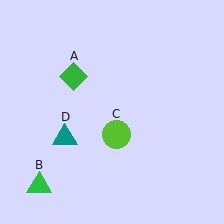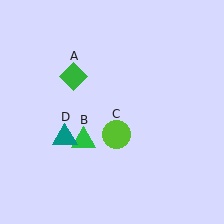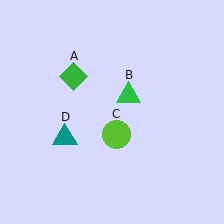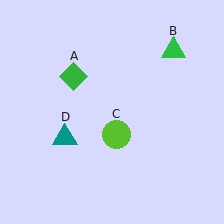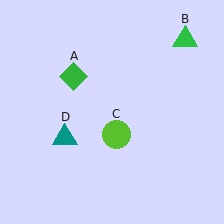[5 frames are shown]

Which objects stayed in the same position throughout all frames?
Green diamond (object A) and lime circle (object C) and teal triangle (object D) remained stationary.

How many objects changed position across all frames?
1 object changed position: green triangle (object B).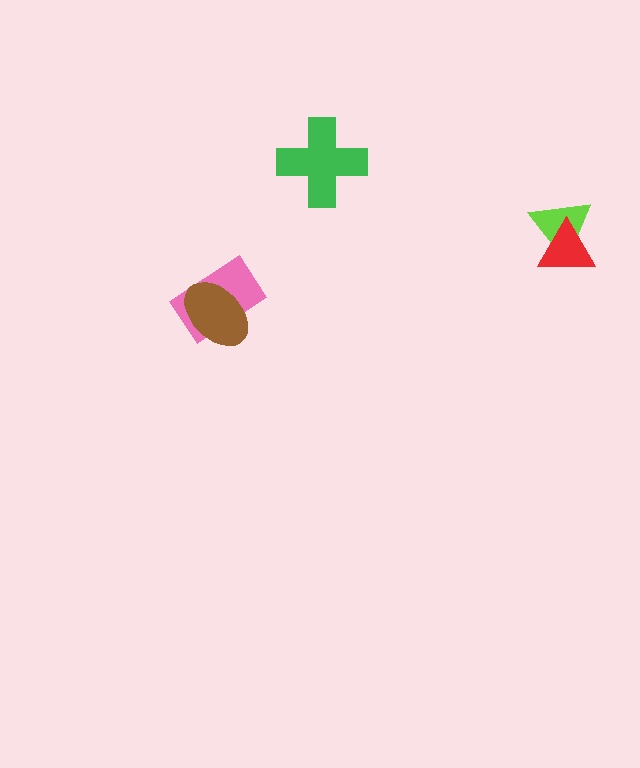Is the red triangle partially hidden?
No, no other shape covers it.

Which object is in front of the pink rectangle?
The brown ellipse is in front of the pink rectangle.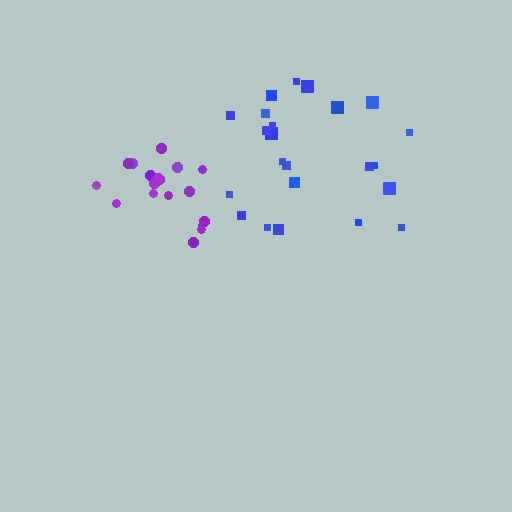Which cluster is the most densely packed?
Purple.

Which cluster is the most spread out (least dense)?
Blue.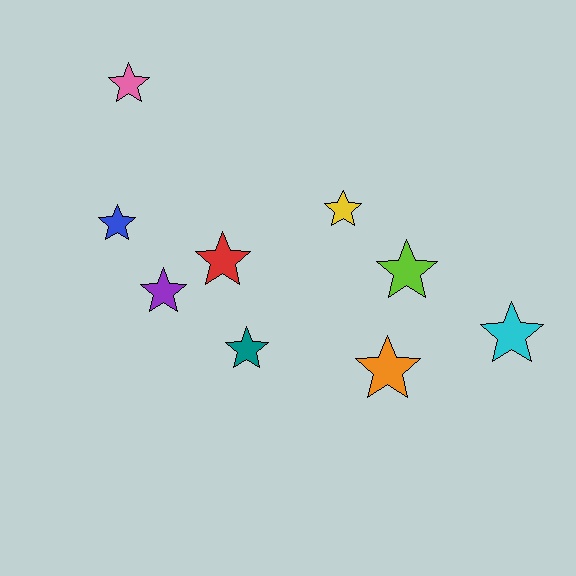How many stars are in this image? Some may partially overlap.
There are 9 stars.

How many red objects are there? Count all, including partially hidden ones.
There is 1 red object.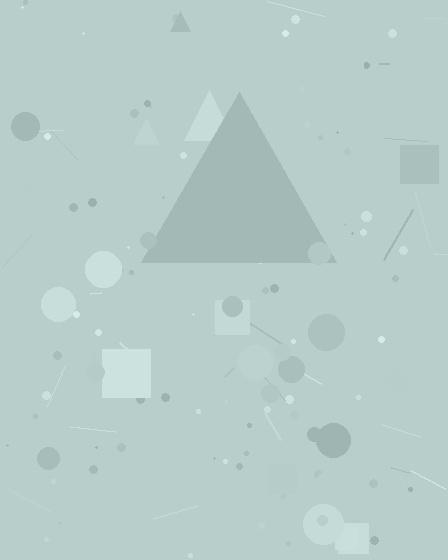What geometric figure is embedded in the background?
A triangle is embedded in the background.